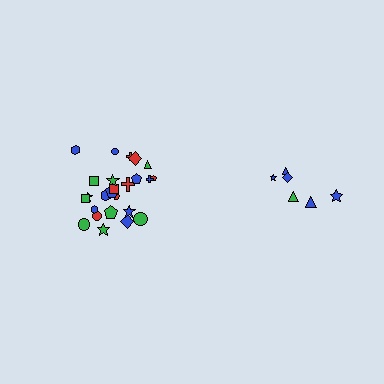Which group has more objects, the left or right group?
The left group.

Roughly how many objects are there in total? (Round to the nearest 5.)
Roughly 30 objects in total.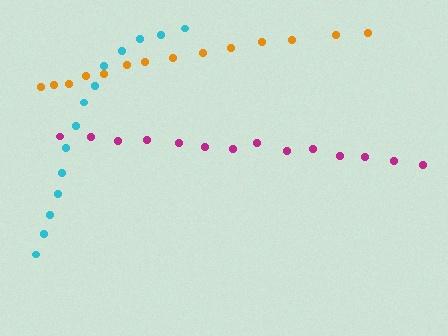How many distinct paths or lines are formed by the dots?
There are 3 distinct paths.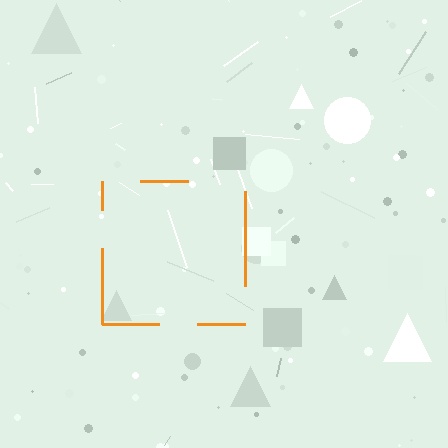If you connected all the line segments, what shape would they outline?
They would outline a square.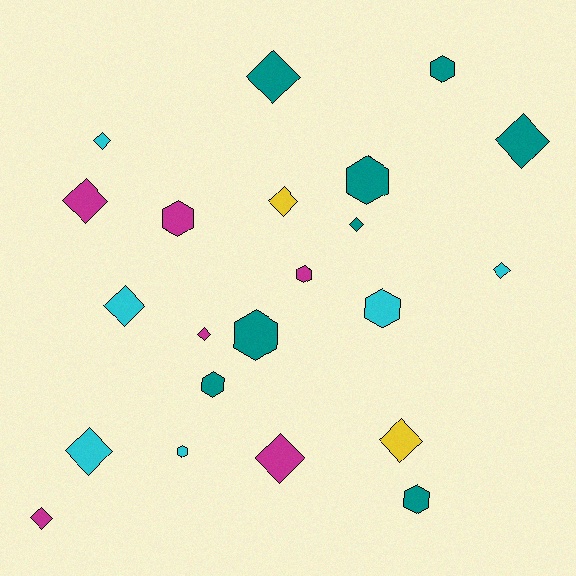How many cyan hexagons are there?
There are 2 cyan hexagons.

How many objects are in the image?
There are 22 objects.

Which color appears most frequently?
Teal, with 8 objects.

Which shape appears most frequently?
Diamond, with 13 objects.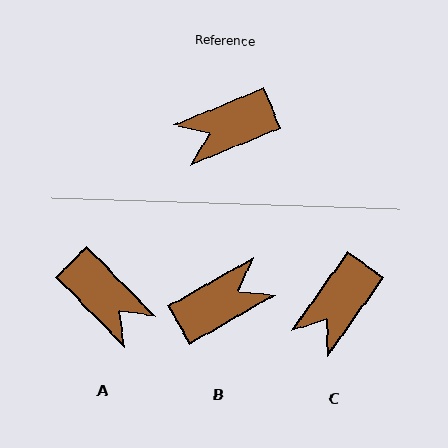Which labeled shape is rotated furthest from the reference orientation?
B, about 172 degrees away.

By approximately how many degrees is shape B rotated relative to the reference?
Approximately 172 degrees clockwise.